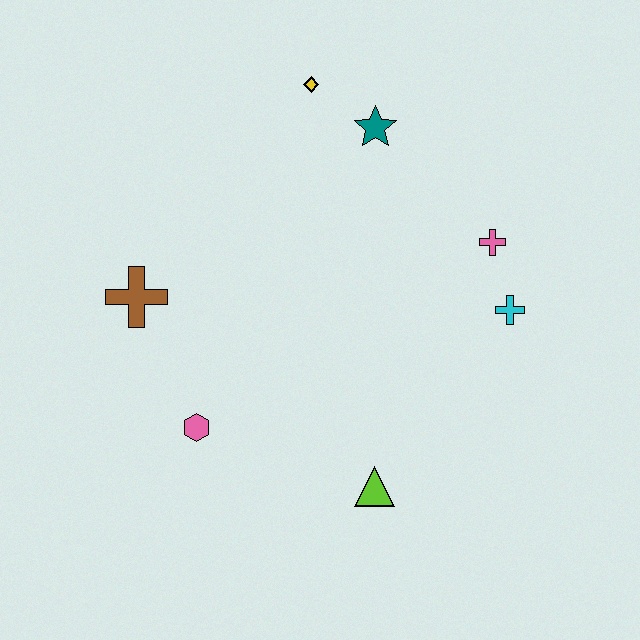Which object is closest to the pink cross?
The cyan cross is closest to the pink cross.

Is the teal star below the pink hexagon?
No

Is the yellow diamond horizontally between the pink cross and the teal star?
No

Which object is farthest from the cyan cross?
The brown cross is farthest from the cyan cross.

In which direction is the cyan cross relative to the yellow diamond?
The cyan cross is below the yellow diamond.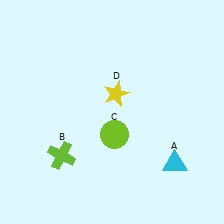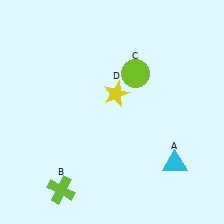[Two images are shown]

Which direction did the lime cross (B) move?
The lime cross (B) moved down.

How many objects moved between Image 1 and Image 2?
2 objects moved between the two images.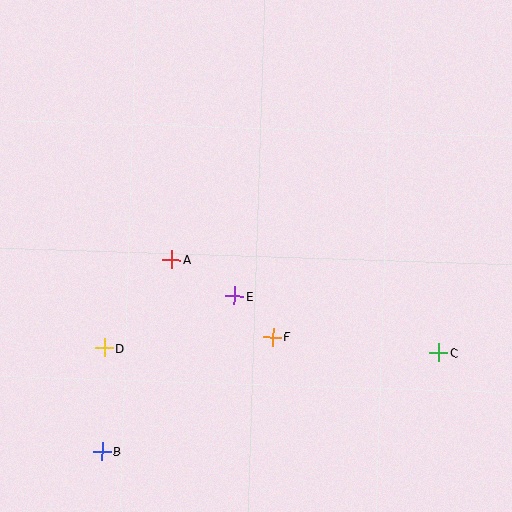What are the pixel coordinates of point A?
Point A is at (171, 259).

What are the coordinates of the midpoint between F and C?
The midpoint between F and C is at (356, 345).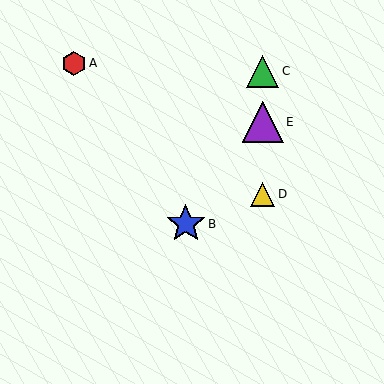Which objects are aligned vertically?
Objects C, D, E are aligned vertically.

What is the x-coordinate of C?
Object C is at x≈263.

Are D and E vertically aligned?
Yes, both are at x≈263.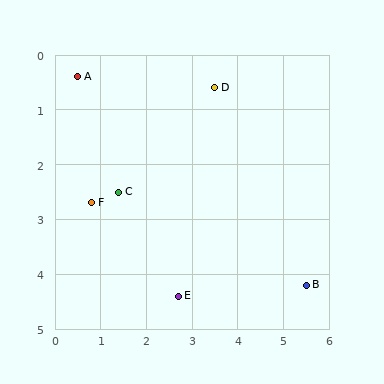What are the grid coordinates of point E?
Point E is at approximately (2.7, 4.4).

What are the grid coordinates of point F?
Point F is at approximately (0.8, 2.7).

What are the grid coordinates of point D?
Point D is at approximately (3.5, 0.6).